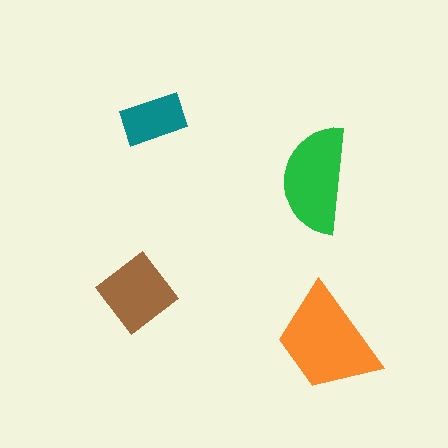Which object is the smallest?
The teal rectangle.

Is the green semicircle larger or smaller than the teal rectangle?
Larger.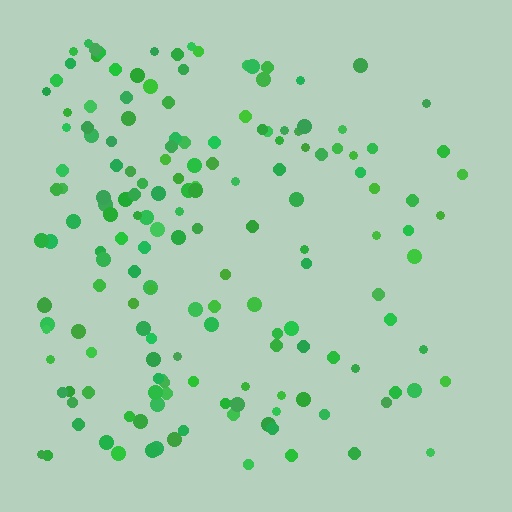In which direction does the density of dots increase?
From right to left, with the left side densest.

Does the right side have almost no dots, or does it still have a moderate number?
Still a moderate number, just noticeably fewer than the left.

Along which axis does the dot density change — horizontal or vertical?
Horizontal.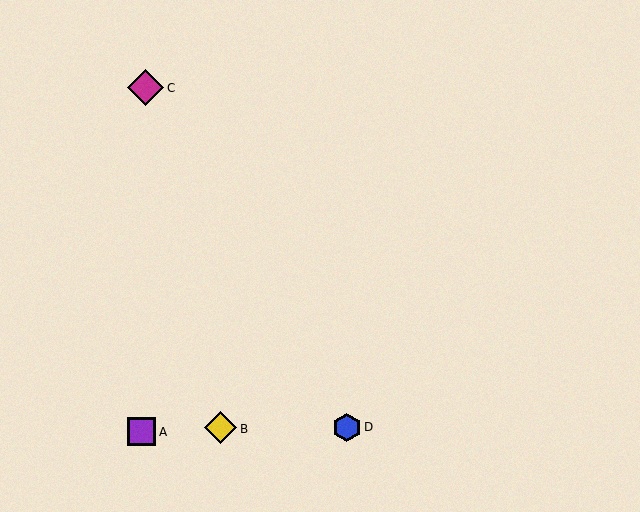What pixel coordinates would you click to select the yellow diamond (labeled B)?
Click at (220, 428) to select the yellow diamond B.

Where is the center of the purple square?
The center of the purple square is at (142, 432).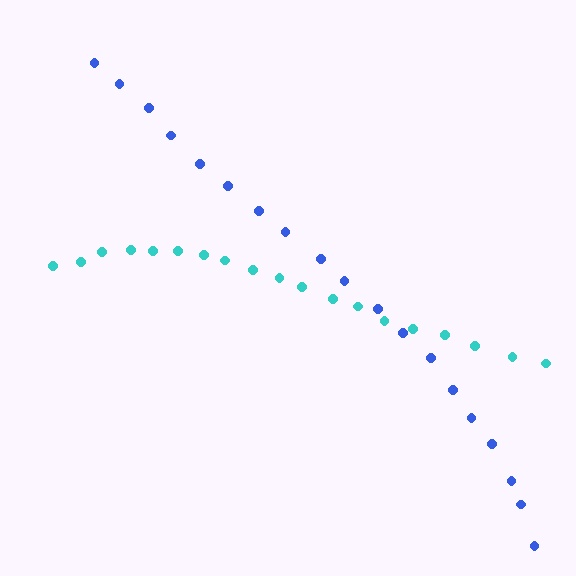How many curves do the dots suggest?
There are 2 distinct paths.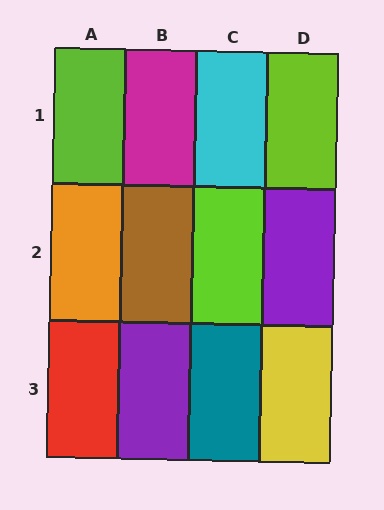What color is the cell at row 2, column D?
Purple.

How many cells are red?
1 cell is red.